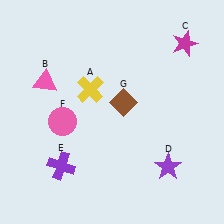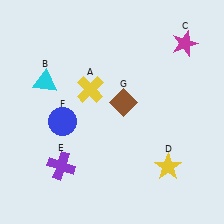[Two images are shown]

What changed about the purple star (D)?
In Image 1, D is purple. In Image 2, it changed to yellow.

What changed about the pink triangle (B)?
In Image 1, B is pink. In Image 2, it changed to cyan.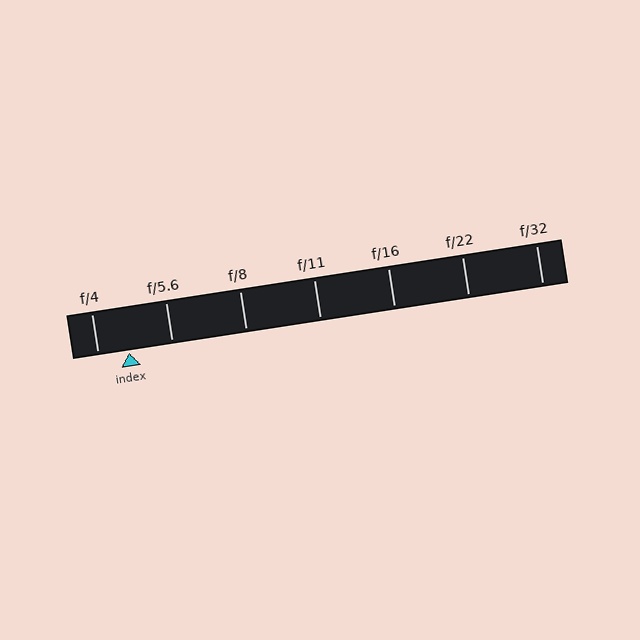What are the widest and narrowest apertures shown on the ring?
The widest aperture shown is f/4 and the narrowest is f/32.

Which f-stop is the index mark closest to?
The index mark is closest to f/4.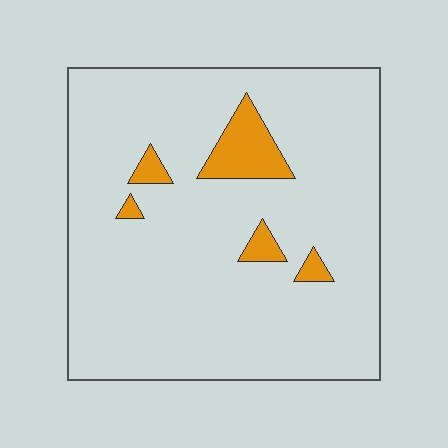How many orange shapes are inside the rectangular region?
5.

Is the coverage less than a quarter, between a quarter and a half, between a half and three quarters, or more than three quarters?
Less than a quarter.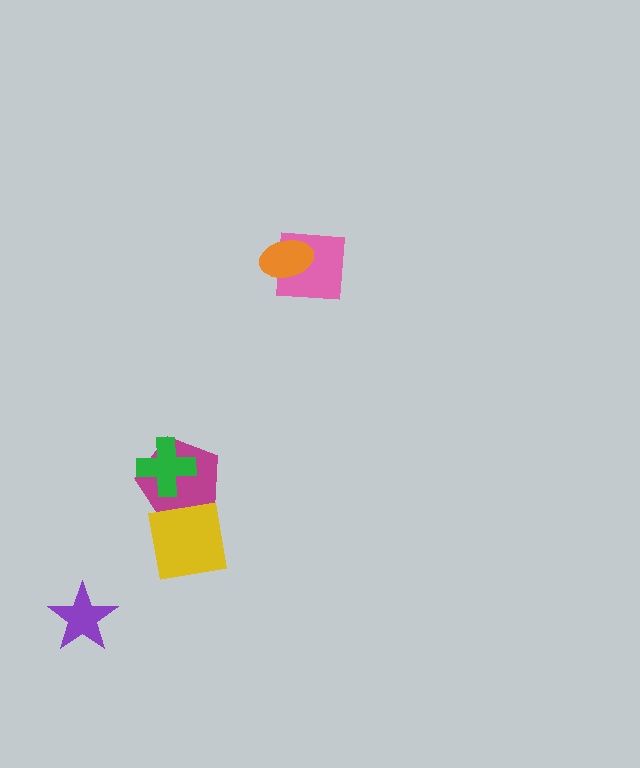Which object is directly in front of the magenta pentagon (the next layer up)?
The green cross is directly in front of the magenta pentagon.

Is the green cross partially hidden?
No, no other shape covers it.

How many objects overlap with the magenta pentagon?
2 objects overlap with the magenta pentagon.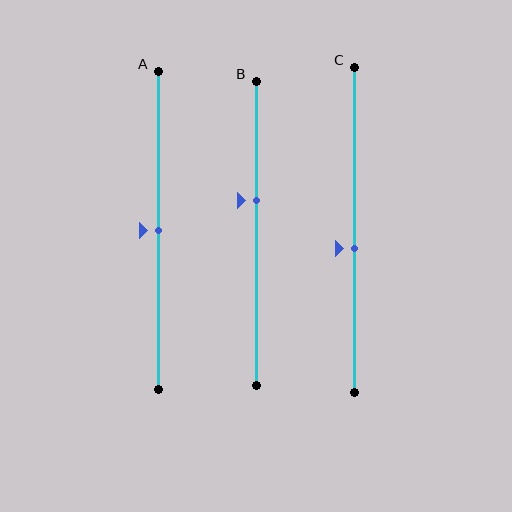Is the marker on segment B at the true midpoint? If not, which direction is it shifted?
No, the marker on segment B is shifted upward by about 11% of the segment length.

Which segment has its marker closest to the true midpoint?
Segment A has its marker closest to the true midpoint.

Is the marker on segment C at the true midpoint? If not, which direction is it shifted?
No, the marker on segment C is shifted downward by about 6% of the segment length.